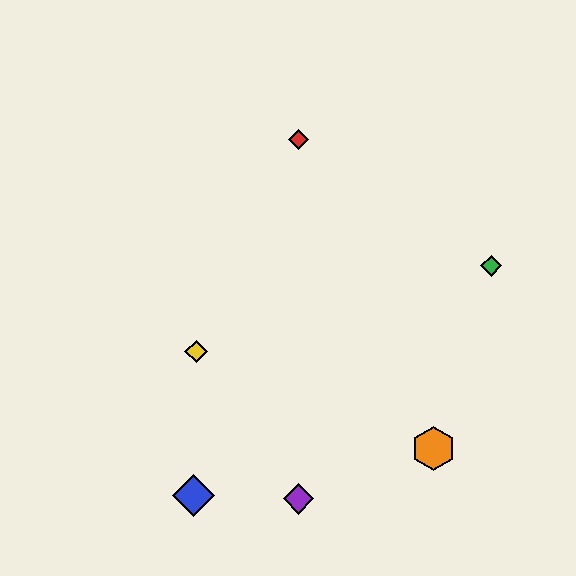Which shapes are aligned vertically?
The red diamond, the purple diamond are aligned vertically.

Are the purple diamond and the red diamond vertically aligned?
Yes, both are at x≈299.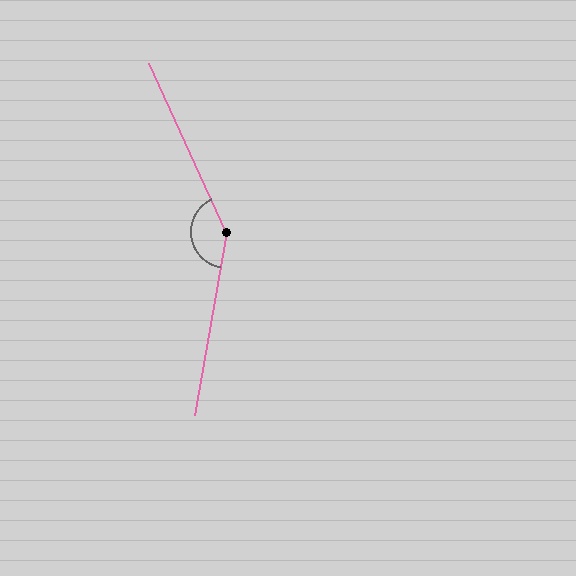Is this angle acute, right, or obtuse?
It is obtuse.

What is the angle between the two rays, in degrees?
Approximately 145 degrees.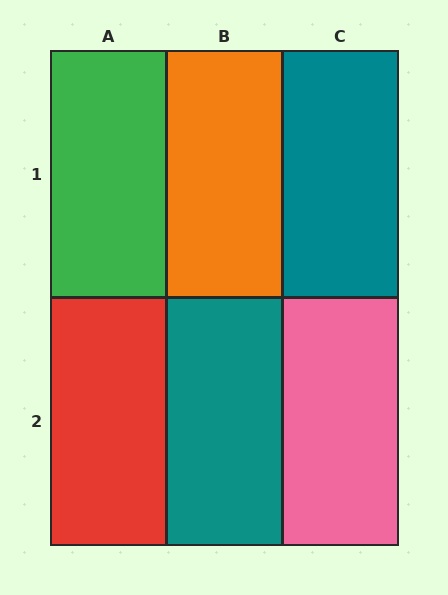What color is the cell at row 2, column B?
Teal.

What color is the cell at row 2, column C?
Pink.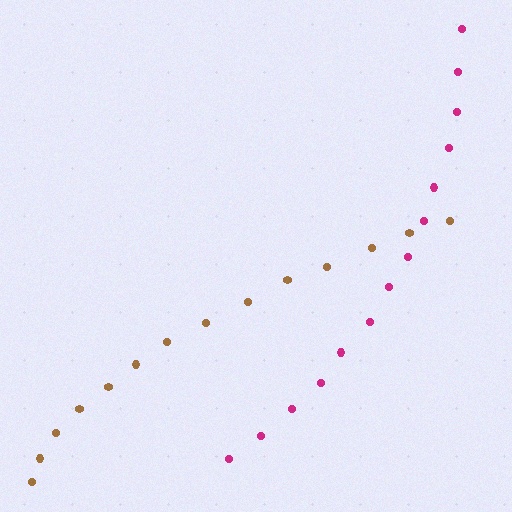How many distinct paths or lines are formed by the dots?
There are 2 distinct paths.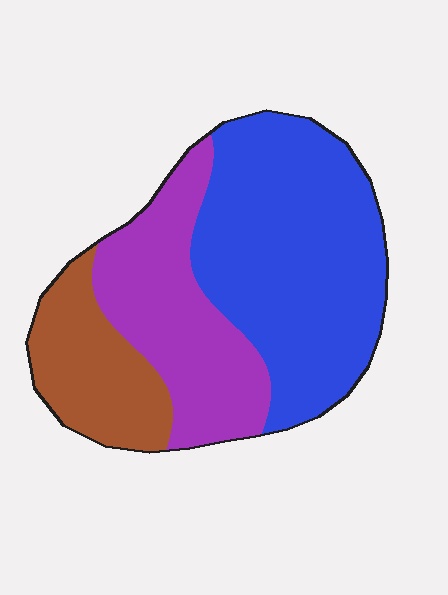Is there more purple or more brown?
Purple.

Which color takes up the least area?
Brown, at roughly 20%.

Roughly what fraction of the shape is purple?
Purple takes up about one third (1/3) of the shape.